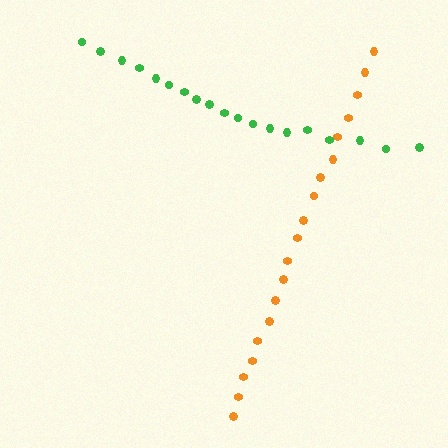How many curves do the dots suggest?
There are 2 distinct paths.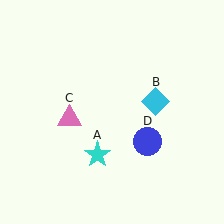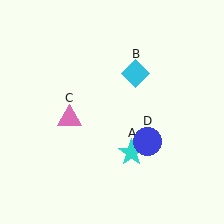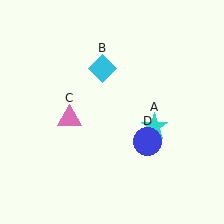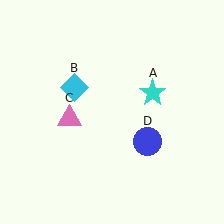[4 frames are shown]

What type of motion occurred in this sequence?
The cyan star (object A), cyan diamond (object B) rotated counterclockwise around the center of the scene.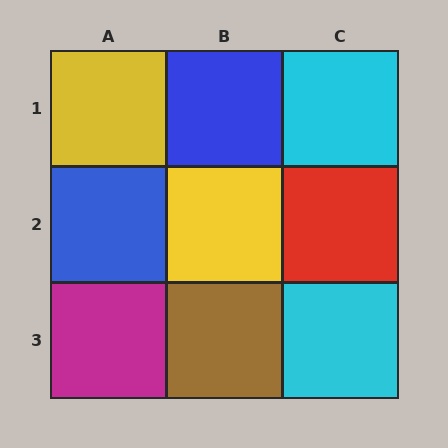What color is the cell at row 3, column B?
Brown.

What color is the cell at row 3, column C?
Cyan.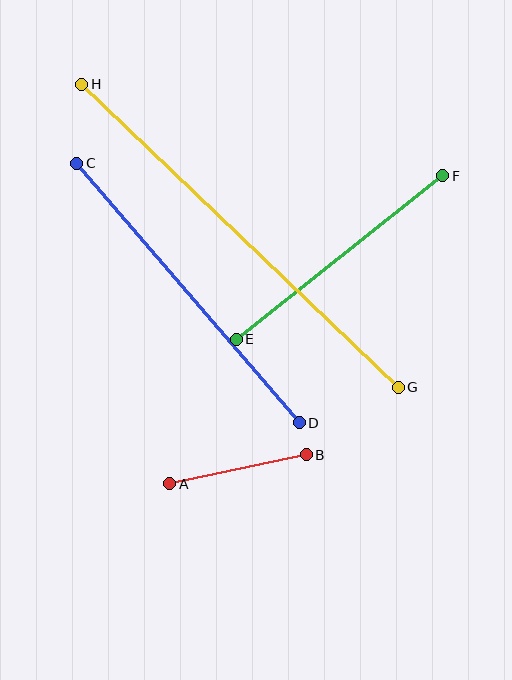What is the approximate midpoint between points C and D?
The midpoint is at approximately (188, 293) pixels.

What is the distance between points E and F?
The distance is approximately 263 pixels.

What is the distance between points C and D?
The distance is approximately 342 pixels.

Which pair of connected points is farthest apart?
Points G and H are farthest apart.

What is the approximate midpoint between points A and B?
The midpoint is at approximately (238, 469) pixels.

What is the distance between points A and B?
The distance is approximately 140 pixels.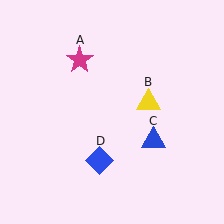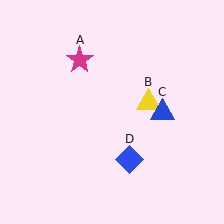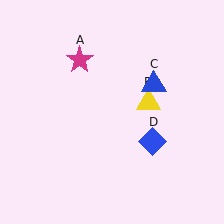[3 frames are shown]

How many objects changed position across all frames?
2 objects changed position: blue triangle (object C), blue diamond (object D).